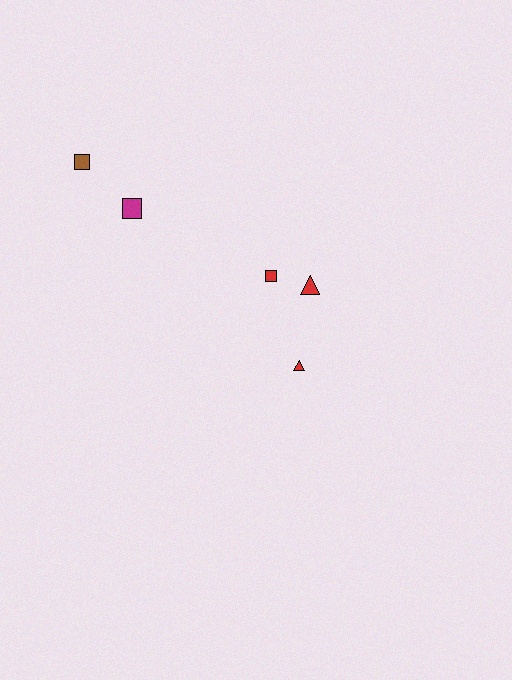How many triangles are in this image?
There are 2 triangles.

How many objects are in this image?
There are 5 objects.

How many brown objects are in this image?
There is 1 brown object.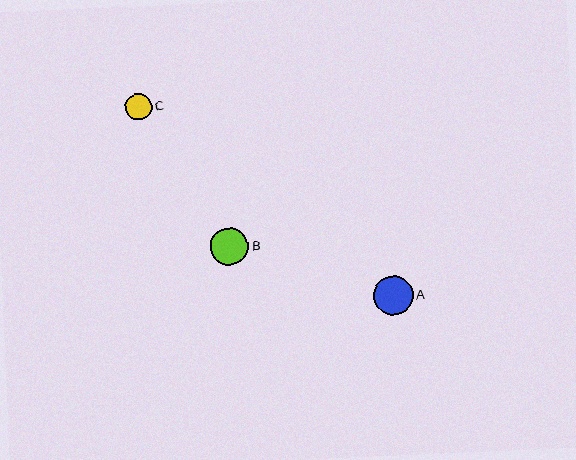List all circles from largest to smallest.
From largest to smallest: A, B, C.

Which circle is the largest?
Circle A is the largest with a size of approximately 39 pixels.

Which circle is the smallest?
Circle C is the smallest with a size of approximately 26 pixels.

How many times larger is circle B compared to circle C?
Circle B is approximately 1.4 times the size of circle C.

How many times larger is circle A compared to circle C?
Circle A is approximately 1.5 times the size of circle C.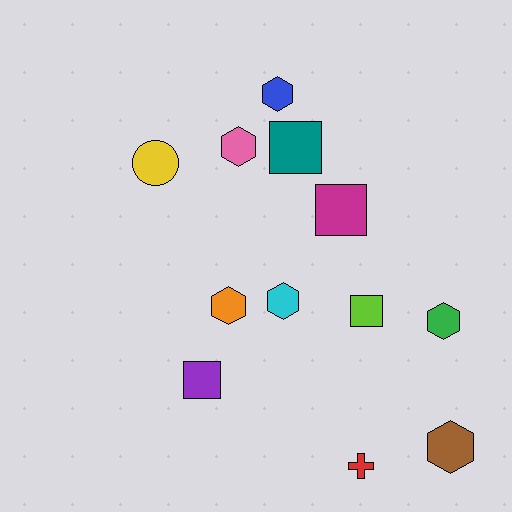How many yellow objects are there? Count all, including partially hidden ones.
There is 1 yellow object.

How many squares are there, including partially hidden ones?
There are 4 squares.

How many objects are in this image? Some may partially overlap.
There are 12 objects.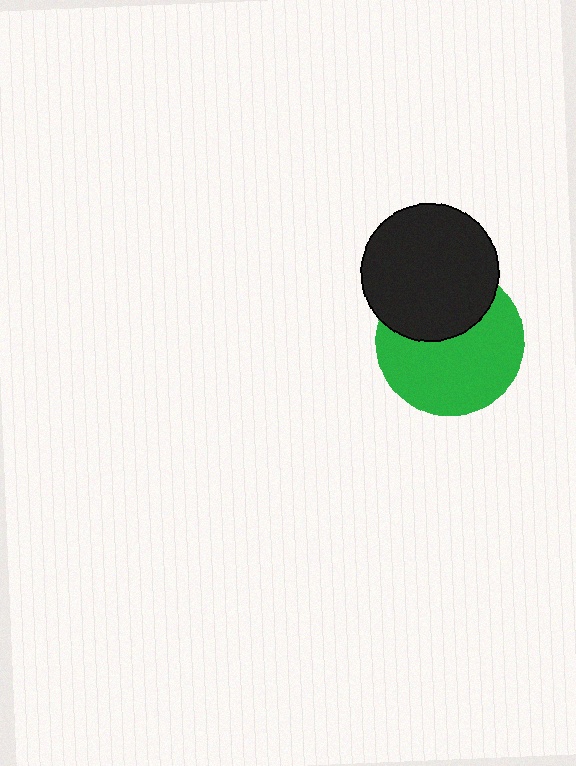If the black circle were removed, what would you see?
You would see the complete green circle.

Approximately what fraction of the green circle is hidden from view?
Roughly 36% of the green circle is hidden behind the black circle.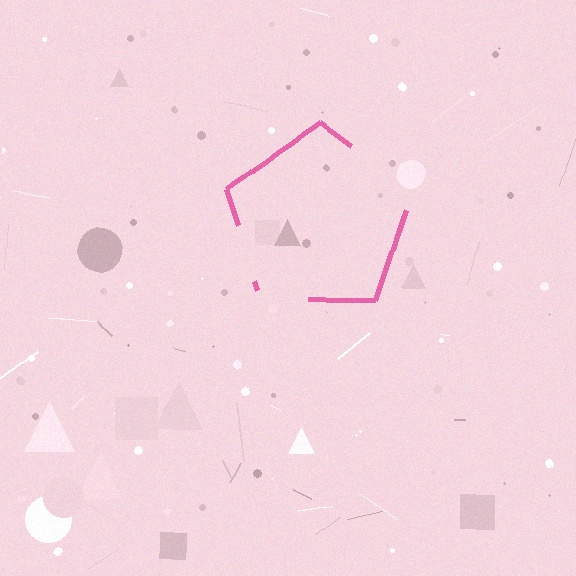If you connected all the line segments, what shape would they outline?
They would outline a pentagon.